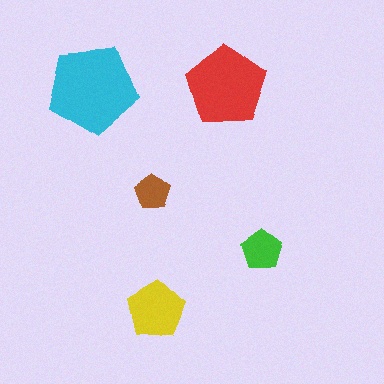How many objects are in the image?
There are 5 objects in the image.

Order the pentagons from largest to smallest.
the cyan one, the red one, the yellow one, the green one, the brown one.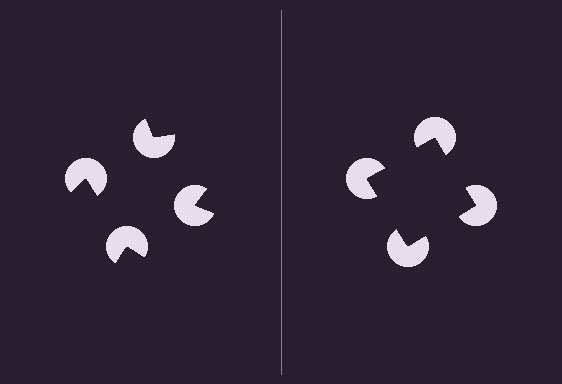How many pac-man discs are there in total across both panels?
8 — 4 on each side.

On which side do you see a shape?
An illusory square appears on the right side. On the left side the wedge cuts are rotated, so no coherent shape forms.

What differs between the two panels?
The pac-man discs are positioned identically on both sides; only the wedge orientations differ. On the right they align to a square; on the left they are misaligned.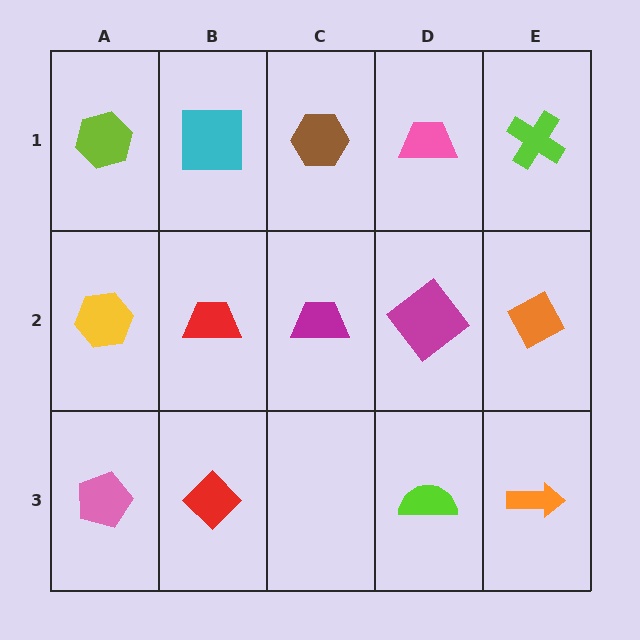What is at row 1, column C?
A brown hexagon.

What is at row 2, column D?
A magenta diamond.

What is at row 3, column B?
A red diamond.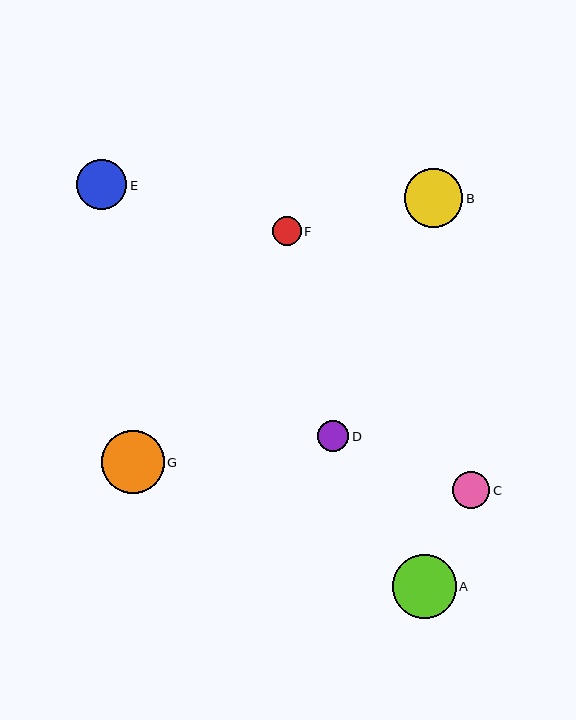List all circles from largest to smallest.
From largest to smallest: A, G, B, E, C, D, F.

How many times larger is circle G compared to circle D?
Circle G is approximately 2.0 times the size of circle D.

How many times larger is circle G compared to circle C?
Circle G is approximately 1.7 times the size of circle C.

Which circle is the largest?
Circle A is the largest with a size of approximately 64 pixels.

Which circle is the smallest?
Circle F is the smallest with a size of approximately 29 pixels.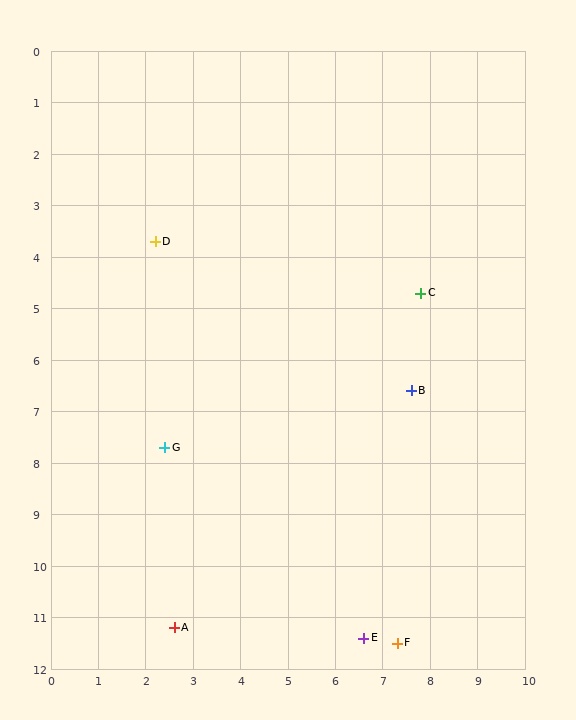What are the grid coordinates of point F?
Point F is at approximately (7.3, 11.5).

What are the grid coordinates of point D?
Point D is at approximately (2.2, 3.7).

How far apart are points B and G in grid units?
Points B and G are about 5.3 grid units apart.